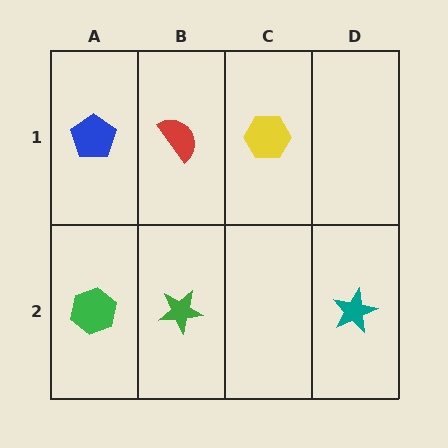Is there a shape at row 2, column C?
No, that cell is empty.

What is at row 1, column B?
A red semicircle.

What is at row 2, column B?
A green star.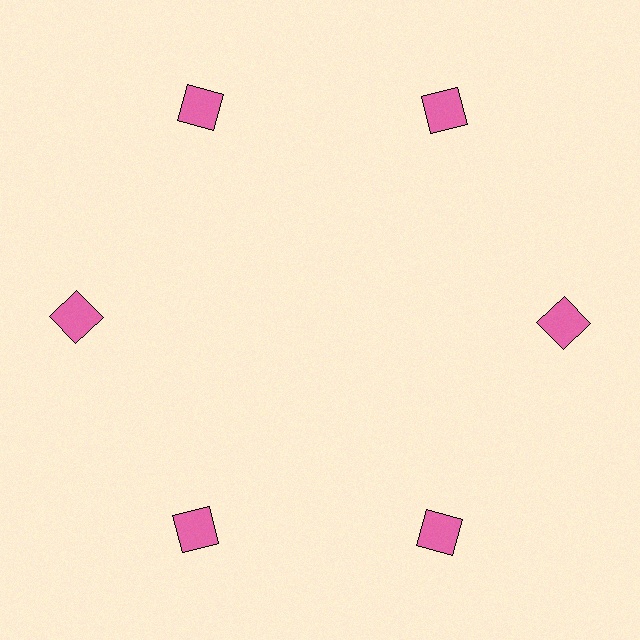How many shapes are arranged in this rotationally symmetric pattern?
There are 6 shapes, arranged in 6 groups of 1.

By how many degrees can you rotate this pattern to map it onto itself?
The pattern maps onto itself every 60 degrees of rotation.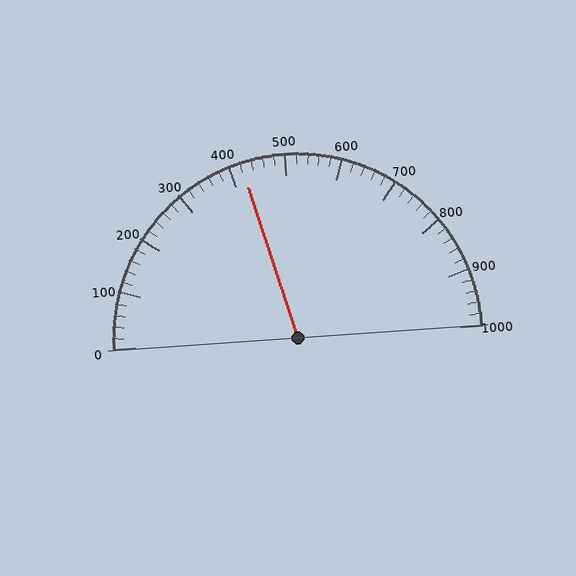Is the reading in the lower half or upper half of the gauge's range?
The reading is in the lower half of the range (0 to 1000).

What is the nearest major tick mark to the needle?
The nearest major tick mark is 400.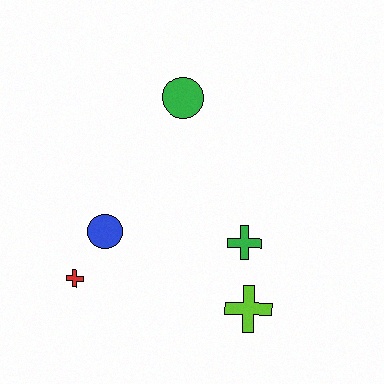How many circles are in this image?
There are 2 circles.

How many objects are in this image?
There are 5 objects.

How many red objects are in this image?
There is 1 red object.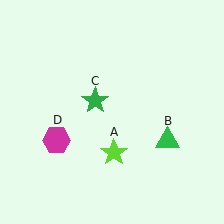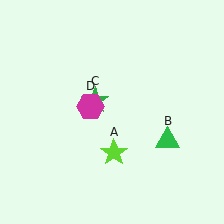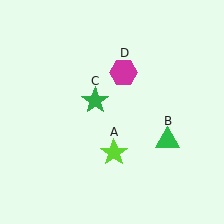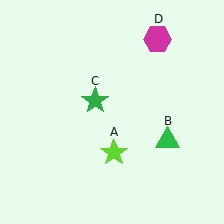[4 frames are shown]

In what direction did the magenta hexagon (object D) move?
The magenta hexagon (object D) moved up and to the right.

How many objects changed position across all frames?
1 object changed position: magenta hexagon (object D).